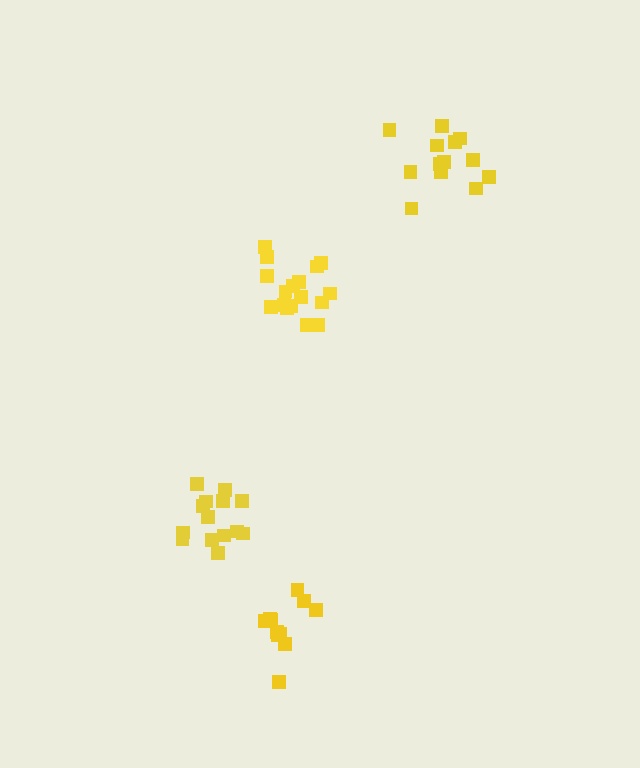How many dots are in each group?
Group 1: 14 dots, Group 2: 11 dots, Group 3: 17 dots, Group 4: 13 dots (55 total).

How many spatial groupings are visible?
There are 4 spatial groupings.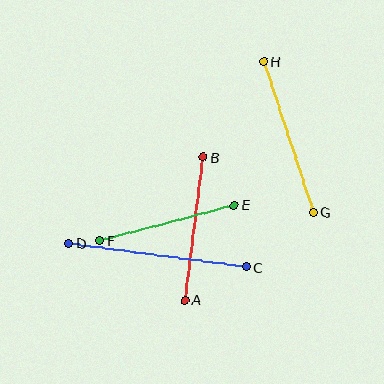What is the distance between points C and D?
The distance is approximately 179 pixels.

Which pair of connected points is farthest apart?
Points C and D are farthest apart.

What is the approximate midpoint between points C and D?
The midpoint is at approximately (157, 255) pixels.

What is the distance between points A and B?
The distance is approximately 144 pixels.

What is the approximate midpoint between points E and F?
The midpoint is at approximately (167, 223) pixels.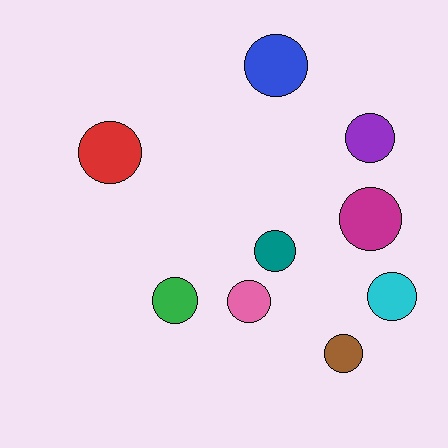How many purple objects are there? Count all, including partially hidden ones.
There is 1 purple object.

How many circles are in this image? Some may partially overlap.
There are 9 circles.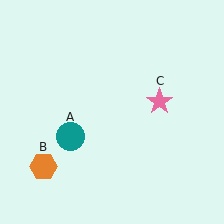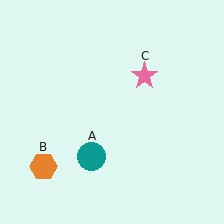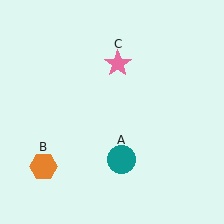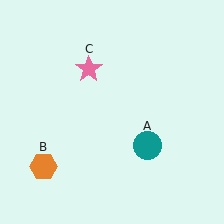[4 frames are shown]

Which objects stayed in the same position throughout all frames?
Orange hexagon (object B) remained stationary.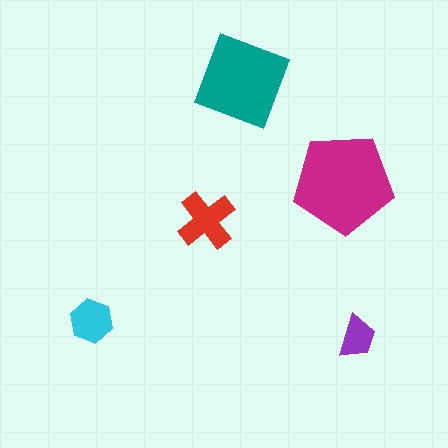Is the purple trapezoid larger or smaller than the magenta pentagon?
Smaller.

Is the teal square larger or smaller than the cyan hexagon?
Larger.